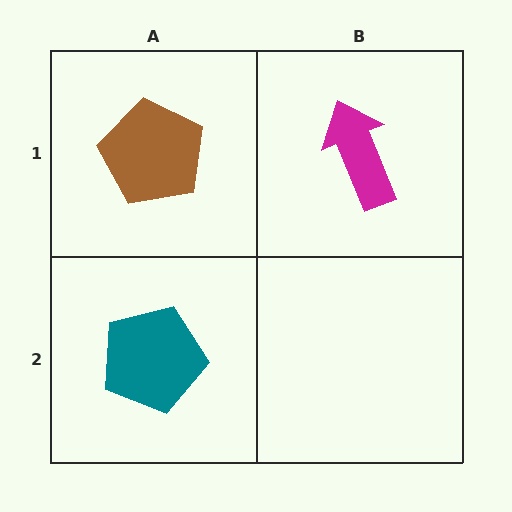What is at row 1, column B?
A magenta arrow.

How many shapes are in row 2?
1 shape.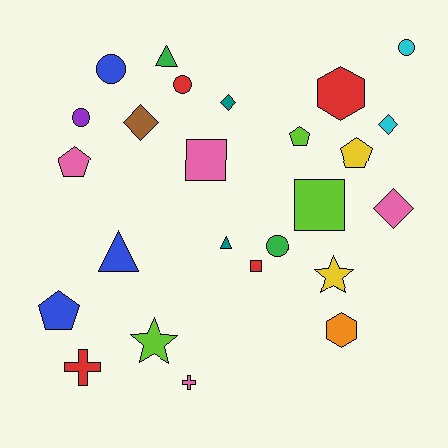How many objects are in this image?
There are 25 objects.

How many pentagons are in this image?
There are 4 pentagons.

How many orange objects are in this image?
There is 1 orange object.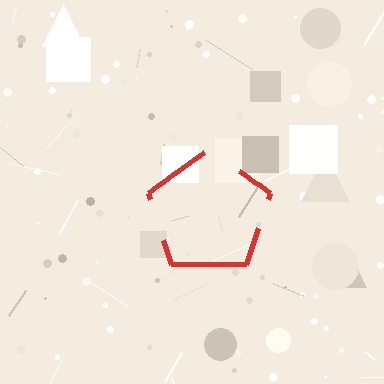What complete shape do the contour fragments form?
The contour fragments form a pentagon.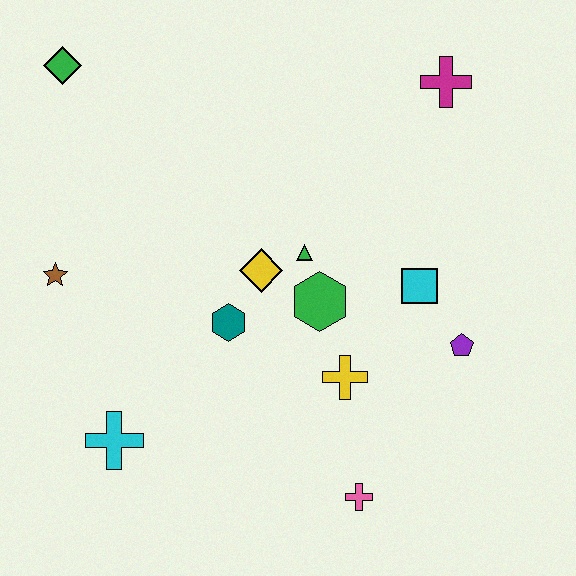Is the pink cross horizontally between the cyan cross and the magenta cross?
Yes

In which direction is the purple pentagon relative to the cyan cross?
The purple pentagon is to the right of the cyan cross.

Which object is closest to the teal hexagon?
The yellow diamond is closest to the teal hexagon.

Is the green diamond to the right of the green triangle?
No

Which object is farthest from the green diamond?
The pink cross is farthest from the green diamond.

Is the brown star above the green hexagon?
Yes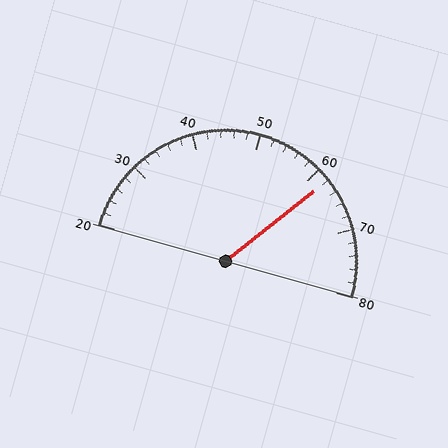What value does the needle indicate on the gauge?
The needle indicates approximately 62.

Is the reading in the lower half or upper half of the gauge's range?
The reading is in the upper half of the range (20 to 80).